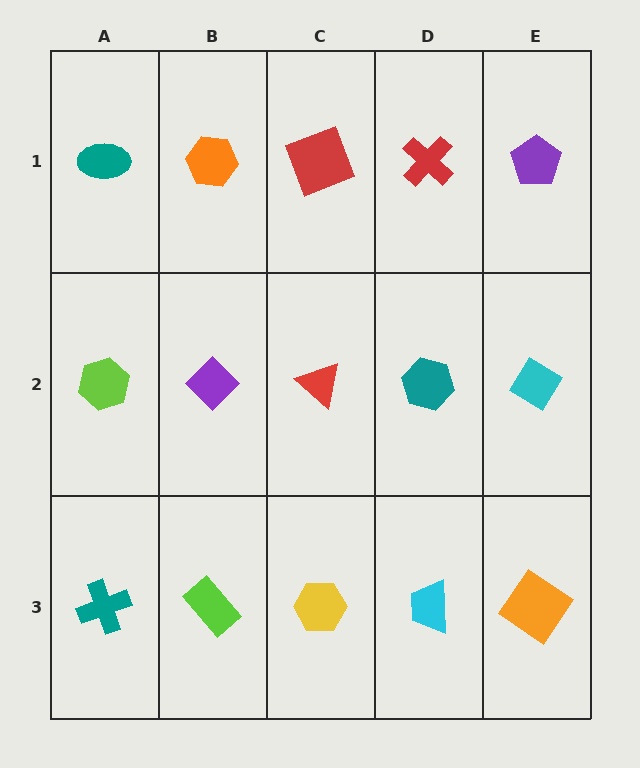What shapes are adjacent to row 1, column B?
A purple diamond (row 2, column B), a teal ellipse (row 1, column A), a red square (row 1, column C).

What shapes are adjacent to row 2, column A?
A teal ellipse (row 1, column A), a teal cross (row 3, column A), a purple diamond (row 2, column B).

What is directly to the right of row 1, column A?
An orange hexagon.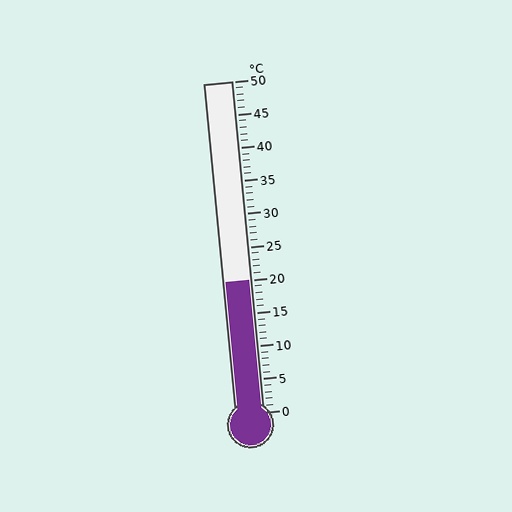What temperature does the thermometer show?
The thermometer shows approximately 20°C.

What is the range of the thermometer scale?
The thermometer scale ranges from 0°C to 50°C.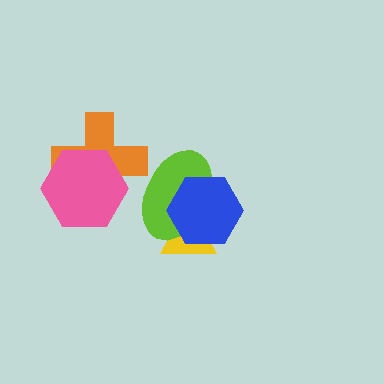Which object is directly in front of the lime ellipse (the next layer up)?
The orange cross is directly in front of the lime ellipse.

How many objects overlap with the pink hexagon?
1 object overlaps with the pink hexagon.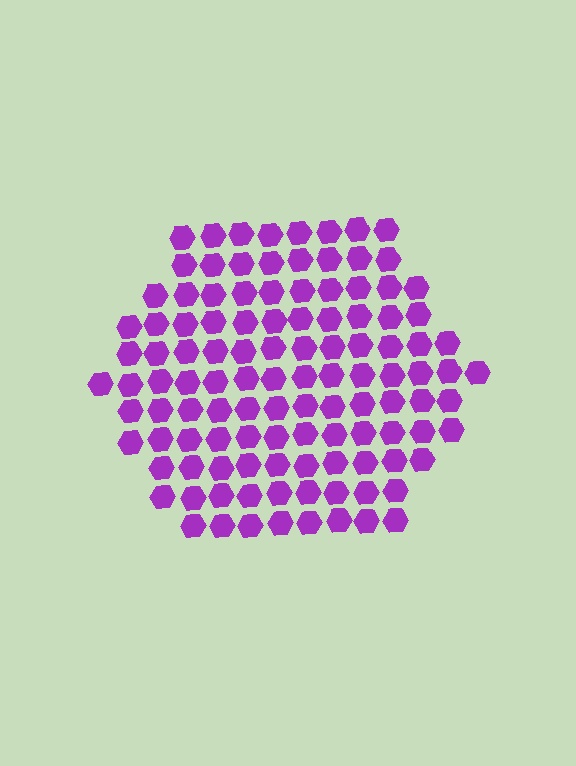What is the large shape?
The large shape is a hexagon.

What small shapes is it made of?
It is made of small hexagons.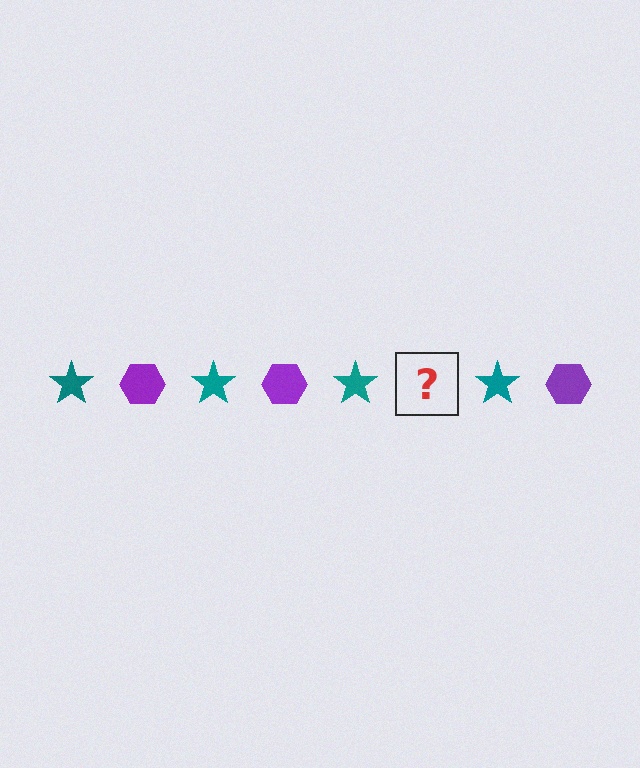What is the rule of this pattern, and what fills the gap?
The rule is that the pattern alternates between teal star and purple hexagon. The gap should be filled with a purple hexagon.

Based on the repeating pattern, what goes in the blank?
The blank should be a purple hexagon.